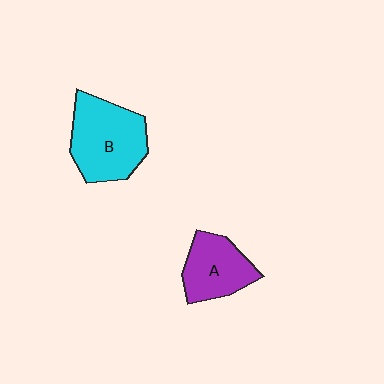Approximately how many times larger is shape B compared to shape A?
Approximately 1.4 times.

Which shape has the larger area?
Shape B (cyan).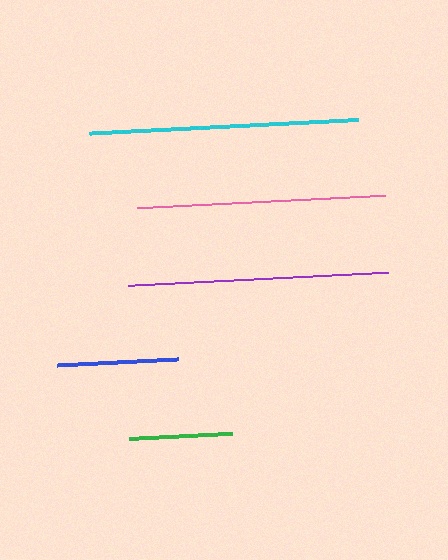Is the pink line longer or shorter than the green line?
The pink line is longer than the green line.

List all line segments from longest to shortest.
From longest to shortest: cyan, purple, pink, blue, green.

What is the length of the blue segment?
The blue segment is approximately 122 pixels long.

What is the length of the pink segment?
The pink segment is approximately 249 pixels long.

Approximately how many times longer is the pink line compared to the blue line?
The pink line is approximately 2.0 times the length of the blue line.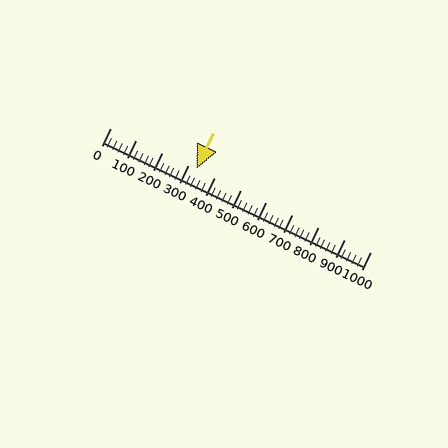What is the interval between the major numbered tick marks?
The major tick marks are spaced 100 units apart.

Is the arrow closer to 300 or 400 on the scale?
The arrow is closer to 300.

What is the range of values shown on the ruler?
The ruler shows values from 0 to 1000.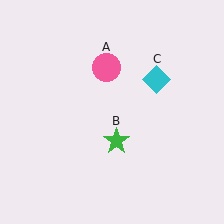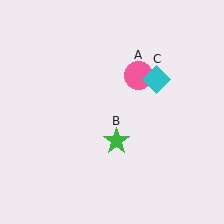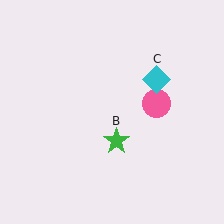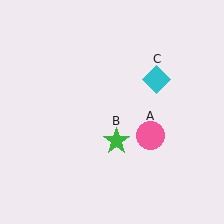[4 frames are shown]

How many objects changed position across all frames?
1 object changed position: pink circle (object A).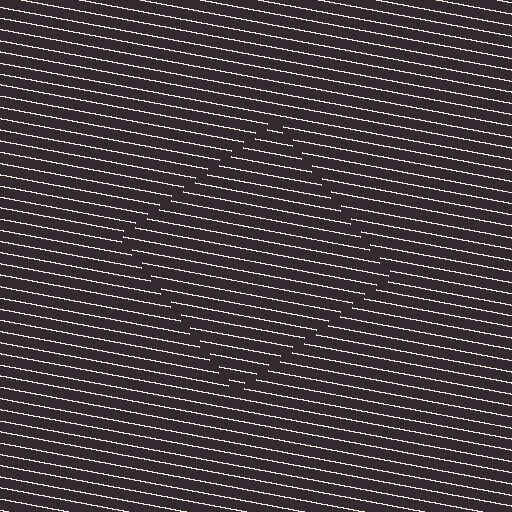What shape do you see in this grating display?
An illusory square. The interior of the shape contains the same grating, shifted by half a period — the contour is defined by the phase discontinuity where line-ends from the inner and outer gratings abut.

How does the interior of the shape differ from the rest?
The interior of the shape contains the same grating, shifted by half a period — the contour is defined by the phase discontinuity where line-ends from the inner and outer gratings abut.